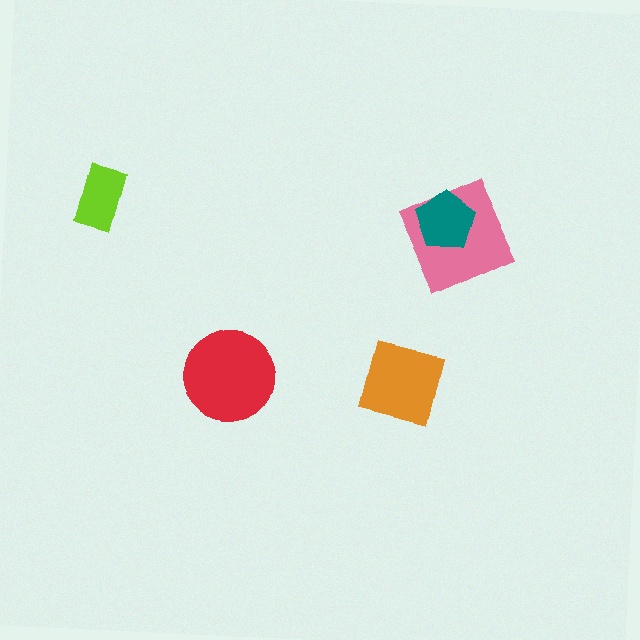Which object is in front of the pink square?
The teal pentagon is in front of the pink square.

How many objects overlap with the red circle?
0 objects overlap with the red circle.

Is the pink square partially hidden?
Yes, it is partially covered by another shape.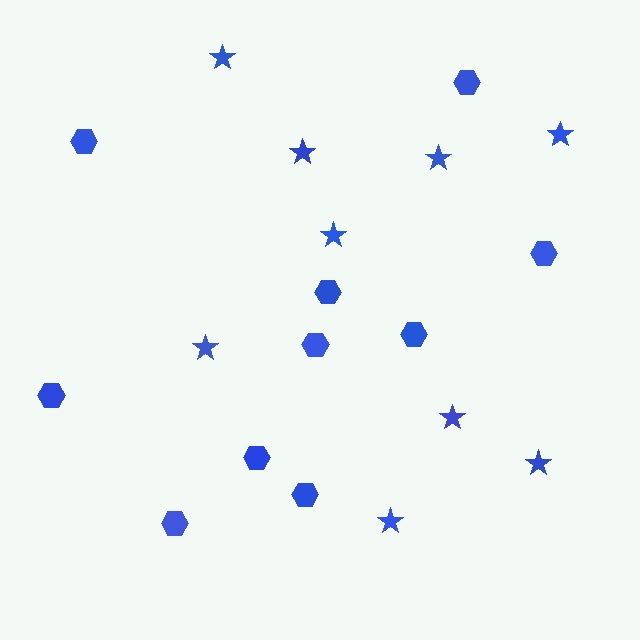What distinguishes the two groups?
There are 2 groups: one group of stars (9) and one group of hexagons (10).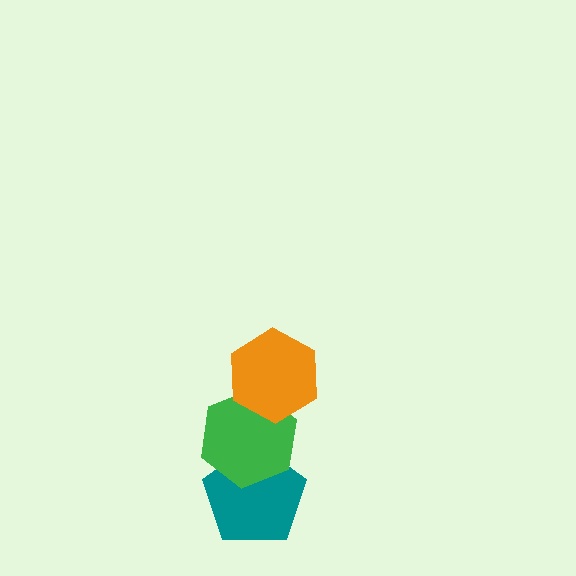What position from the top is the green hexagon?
The green hexagon is 2nd from the top.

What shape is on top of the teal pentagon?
The green hexagon is on top of the teal pentagon.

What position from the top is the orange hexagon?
The orange hexagon is 1st from the top.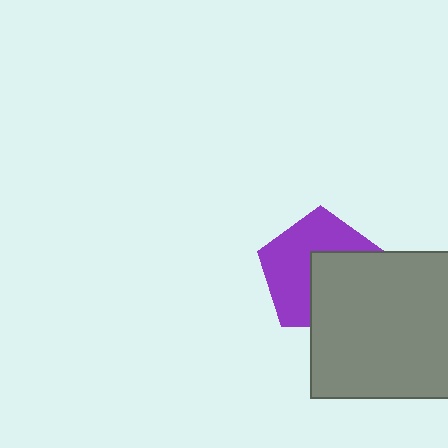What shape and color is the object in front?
The object in front is a gray rectangle.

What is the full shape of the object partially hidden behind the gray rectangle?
The partially hidden object is a purple pentagon.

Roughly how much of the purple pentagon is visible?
About half of it is visible (roughly 56%).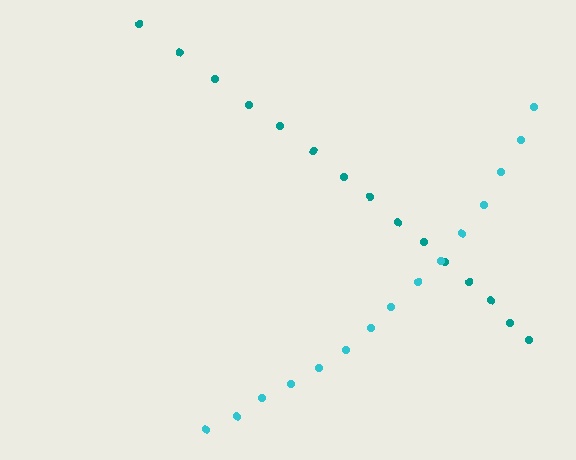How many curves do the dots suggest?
There are 2 distinct paths.